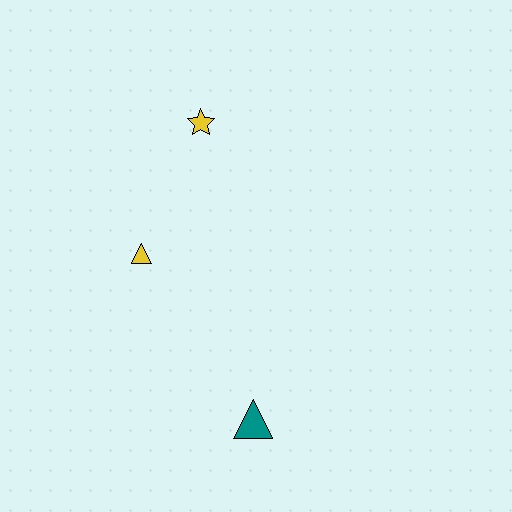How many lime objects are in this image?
There are no lime objects.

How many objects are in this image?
There are 3 objects.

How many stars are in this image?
There is 1 star.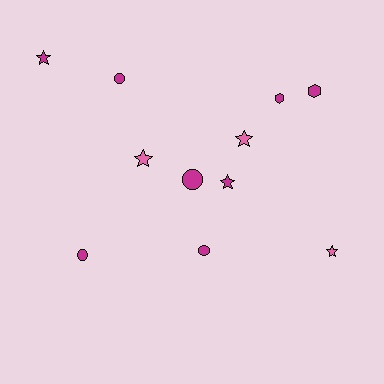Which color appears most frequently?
Magenta, with 8 objects.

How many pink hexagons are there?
There are no pink hexagons.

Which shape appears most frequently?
Star, with 5 objects.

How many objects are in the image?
There are 11 objects.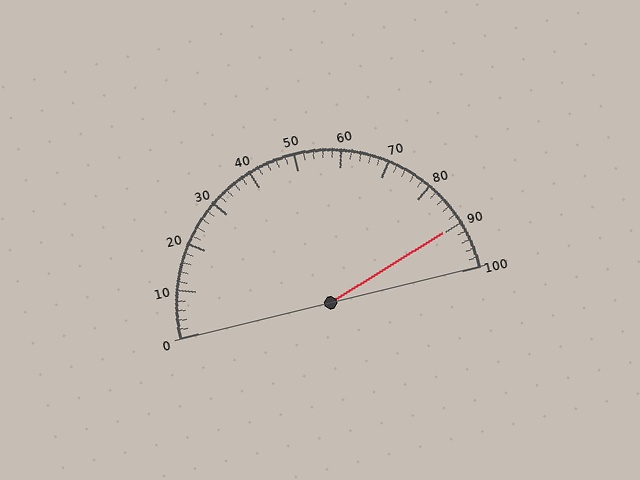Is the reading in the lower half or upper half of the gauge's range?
The reading is in the upper half of the range (0 to 100).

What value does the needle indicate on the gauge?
The needle indicates approximately 90.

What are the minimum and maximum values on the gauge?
The gauge ranges from 0 to 100.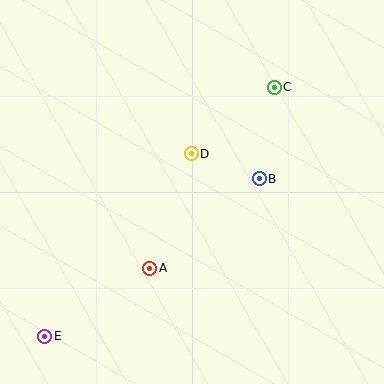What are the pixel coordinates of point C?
Point C is at (274, 87).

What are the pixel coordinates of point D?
Point D is at (191, 154).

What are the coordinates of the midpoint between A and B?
The midpoint between A and B is at (204, 224).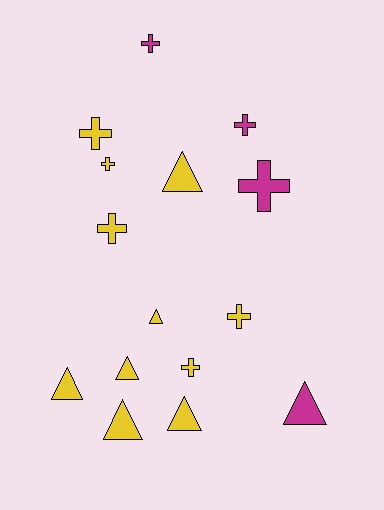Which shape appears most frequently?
Cross, with 8 objects.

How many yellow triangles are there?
There are 6 yellow triangles.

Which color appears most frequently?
Yellow, with 11 objects.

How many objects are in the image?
There are 15 objects.